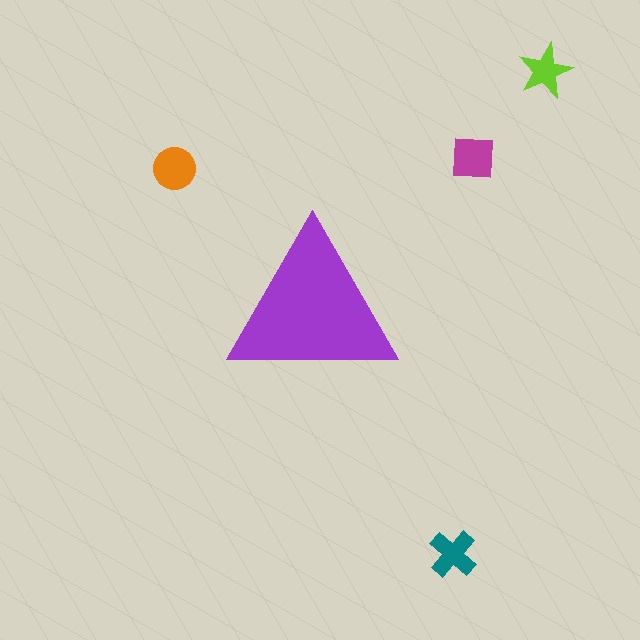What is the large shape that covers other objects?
A purple triangle.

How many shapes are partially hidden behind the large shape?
0 shapes are partially hidden.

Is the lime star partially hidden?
No, the lime star is fully visible.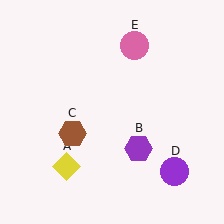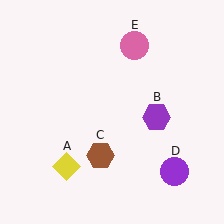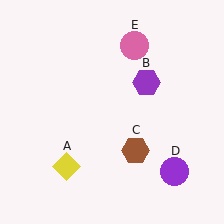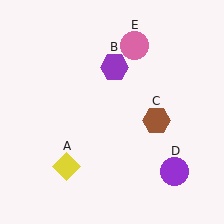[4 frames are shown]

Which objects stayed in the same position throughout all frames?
Yellow diamond (object A) and purple circle (object D) and pink circle (object E) remained stationary.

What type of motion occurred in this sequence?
The purple hexagon (object B), brown hexagon (object C) rotated counterclockwise around the center of the scene.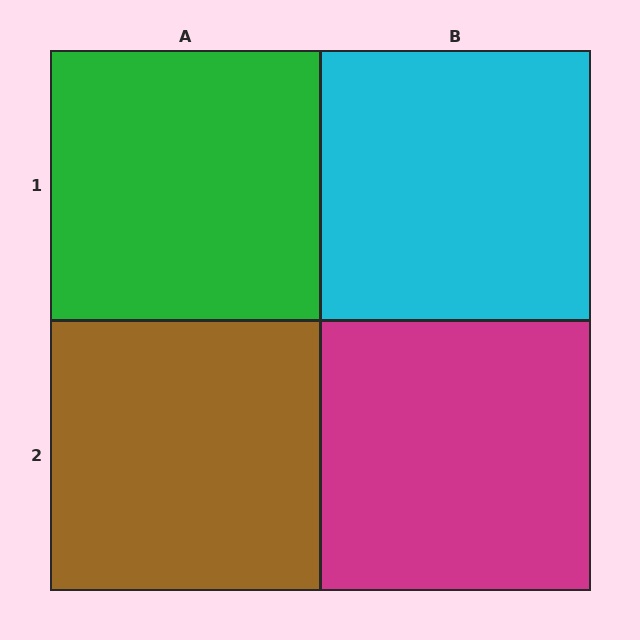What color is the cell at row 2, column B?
Magenta.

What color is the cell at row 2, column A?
Brown.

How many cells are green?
1 cell is green.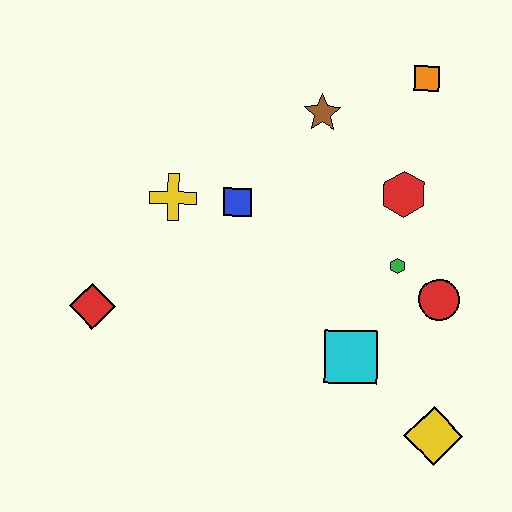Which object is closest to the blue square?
The yellow cross is closest to the blue square.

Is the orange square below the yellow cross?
No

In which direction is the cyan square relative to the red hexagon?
The cyan square is below the red hexagon.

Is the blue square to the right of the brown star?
No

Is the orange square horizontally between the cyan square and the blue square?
No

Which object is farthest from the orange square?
The red diamond is farthest from the orange square.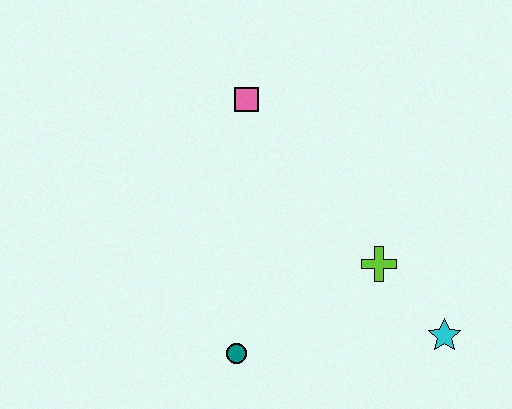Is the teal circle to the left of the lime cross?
Yes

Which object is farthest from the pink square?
The cyan star is farthest from the pink square.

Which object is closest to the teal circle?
The lime cross is closest to the teal circle.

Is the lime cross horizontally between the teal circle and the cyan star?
Yes